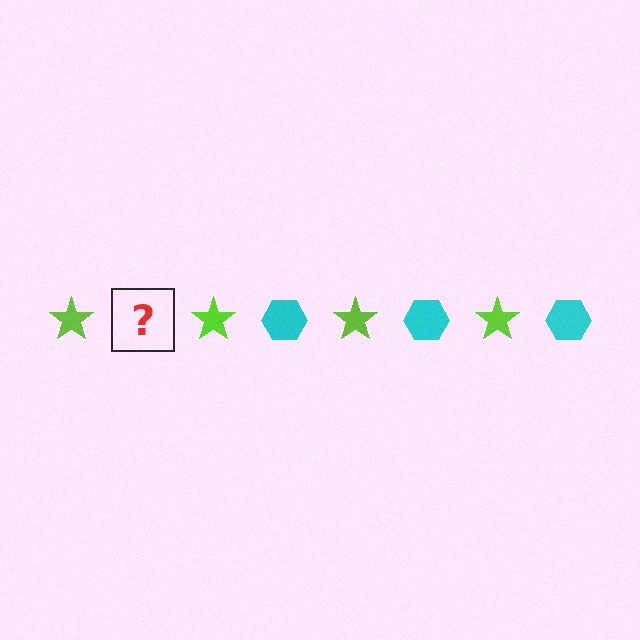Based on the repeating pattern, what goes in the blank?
The blank should be a cyan hexagon.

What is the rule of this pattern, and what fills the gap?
The rule is that the pattern alternates between lime star and cyan hexagon. The gap should be filled with a cyan hexagon.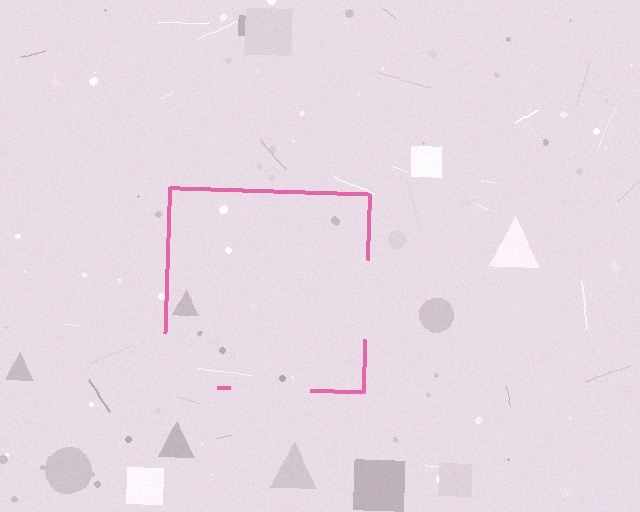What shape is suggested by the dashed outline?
The dashed outline suggests a square.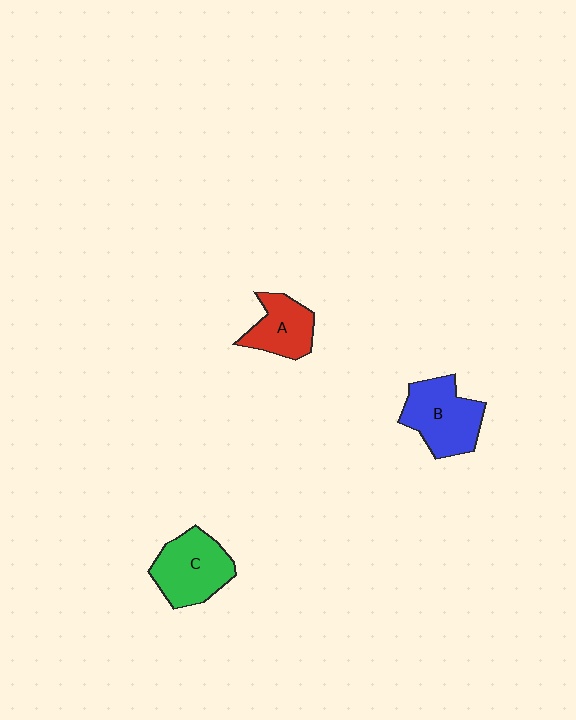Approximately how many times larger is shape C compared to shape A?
Approximately 1.4 times.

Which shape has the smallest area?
Shape A (red).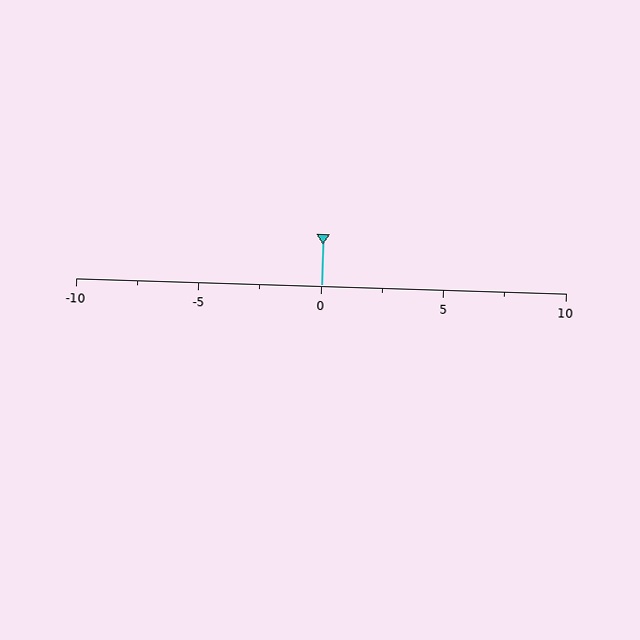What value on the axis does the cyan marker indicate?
The marker indicates approximately 0.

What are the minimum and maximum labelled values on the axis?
The axis runs from -10 to 10.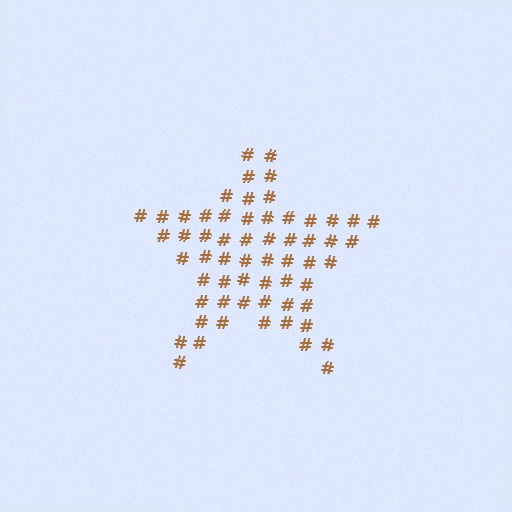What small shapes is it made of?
It is made of small hash symbols.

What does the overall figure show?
The overall figure shows a star.